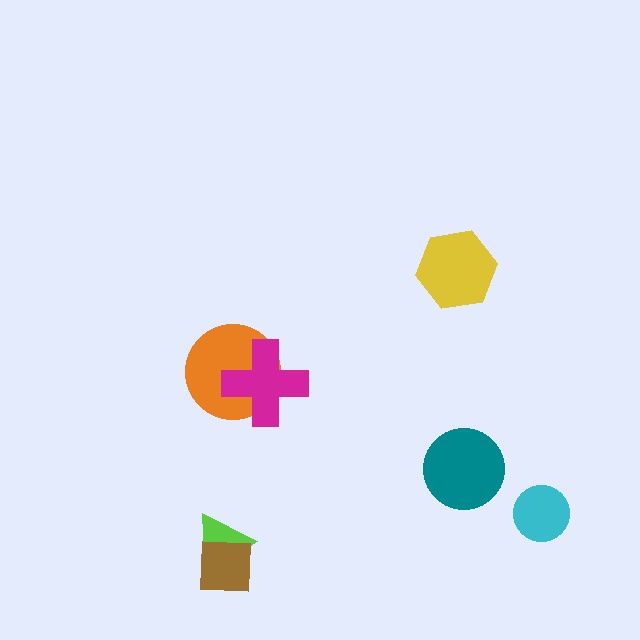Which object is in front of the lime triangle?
The brown square is in front of the lime triangle.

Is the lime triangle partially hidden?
Yes, it is partially covered by another shape.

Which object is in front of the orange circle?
The magenta cross is in front of the orange circle.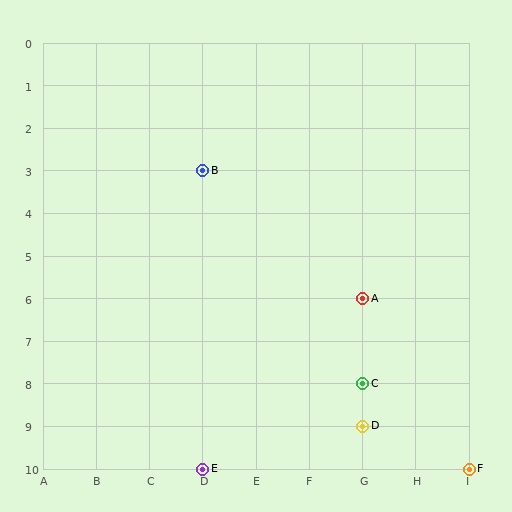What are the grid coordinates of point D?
Point D is at grid coordinates (G, 9).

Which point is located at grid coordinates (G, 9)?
Point D is at (G, 9).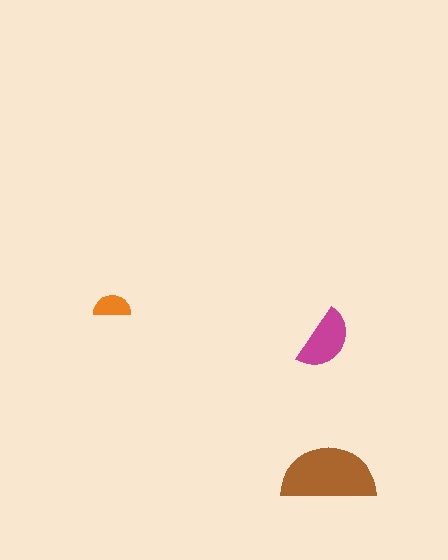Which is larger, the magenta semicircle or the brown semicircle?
The brown one.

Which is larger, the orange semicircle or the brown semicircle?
The brown one.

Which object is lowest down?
The brown semicircle is bottommost.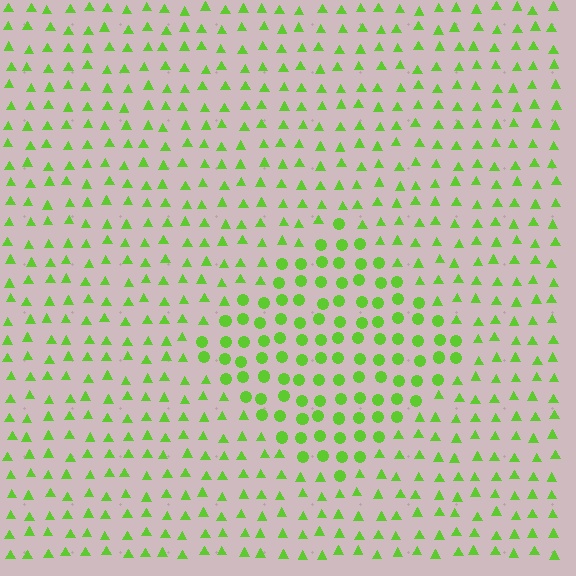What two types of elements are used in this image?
The image uses circles inside the diamond region and triangles outside it.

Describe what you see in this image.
The image is filled with small lime elements arranged in a uniform grid. A diamond-shaped region contains circles, while the surrounding area contains triangles. The boundary is defined purely by the change in element shape.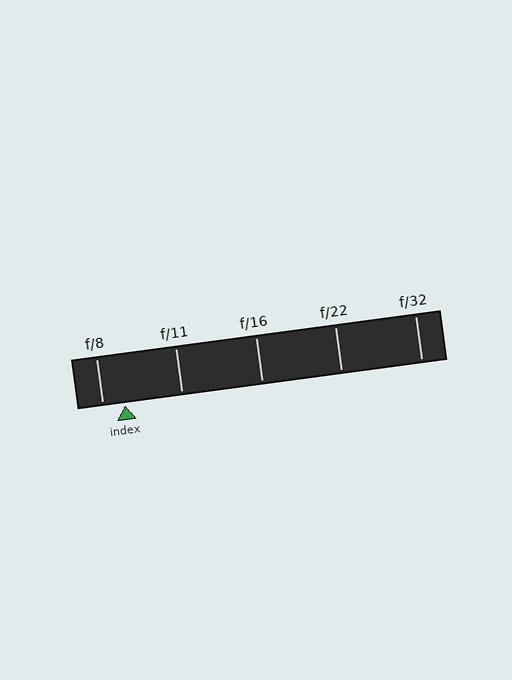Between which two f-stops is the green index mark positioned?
The index mark is between f/8 and f/11.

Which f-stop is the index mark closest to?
The index mark is closest to f/8.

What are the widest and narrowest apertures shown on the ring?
The widest aperture shown is f/8 and the narrowest is f/32.